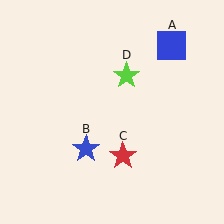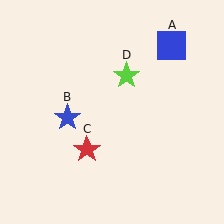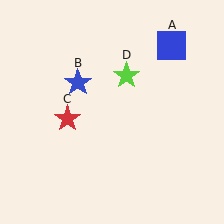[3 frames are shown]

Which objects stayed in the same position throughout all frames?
Blue square (object A) and lime star (object D) remained stationary.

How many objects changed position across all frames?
2 objects changed position: blue star (object B), red star (object C).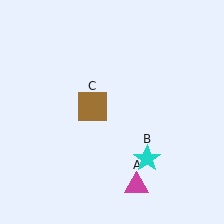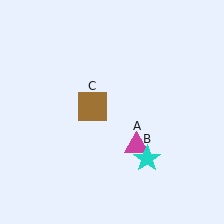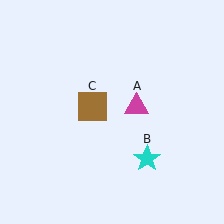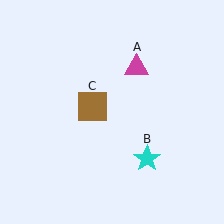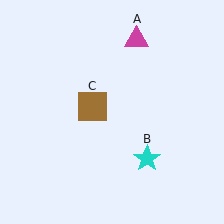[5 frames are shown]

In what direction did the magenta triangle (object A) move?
The magenta triangle (object A) moved up.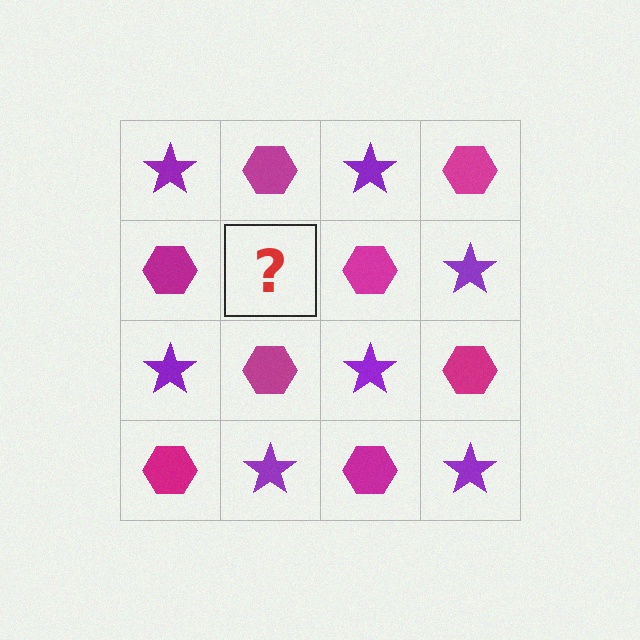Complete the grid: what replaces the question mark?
The question mark should be replaced with a purple star.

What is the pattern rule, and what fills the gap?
The rule is that it alternates purple star and magenta hexagon in a checkerboard pattern. The gap should be filled with a purple star.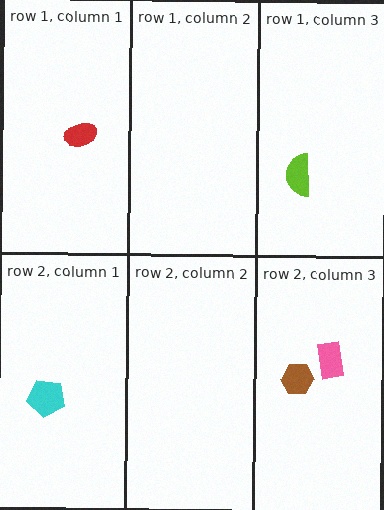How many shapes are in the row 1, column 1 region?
1.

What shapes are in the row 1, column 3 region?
The lime semicircle.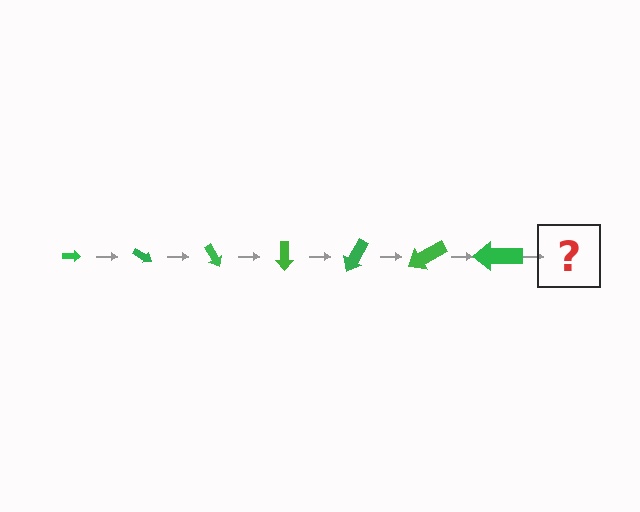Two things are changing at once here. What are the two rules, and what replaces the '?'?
The two rules are that the arrow grows larger each step and it rotates 30 degrees each step. The '?' should be an arrow, larger than the previous one and rotated 210 degrees from the start.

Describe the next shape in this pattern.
It should be an arrow, larger than the previous one and rotated 210 degrees from the start.